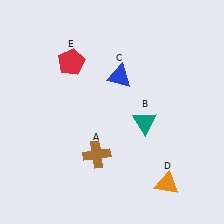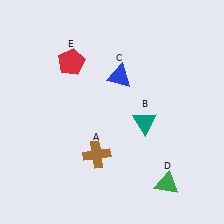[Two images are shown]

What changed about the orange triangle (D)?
In Image 1, D is orange. In Image 2, it changed to green.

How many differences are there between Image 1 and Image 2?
There is 1 difference between the two images.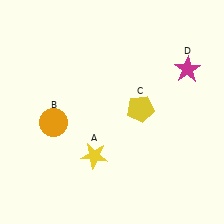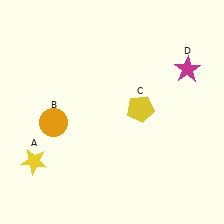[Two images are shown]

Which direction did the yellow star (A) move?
The yellow star (A) moved left.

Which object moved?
The yellow star (A) moved left.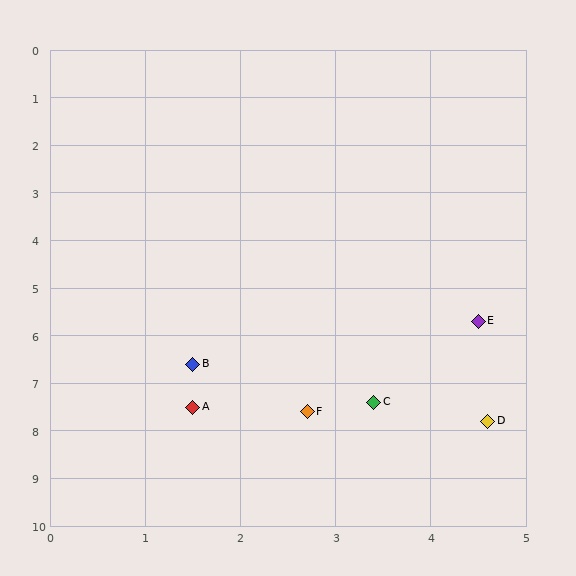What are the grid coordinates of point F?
Point F is at approximately (2.7, 7.6).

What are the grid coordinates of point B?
Point B is at approximately (1.5, 6.6).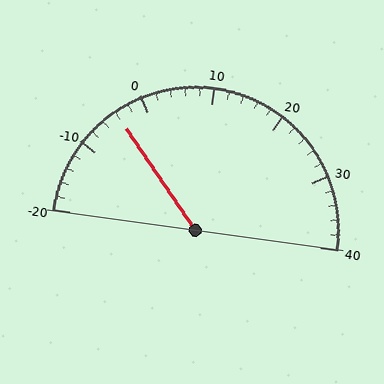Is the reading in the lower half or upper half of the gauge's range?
The reading is in the lower half of the range (-20 to 40).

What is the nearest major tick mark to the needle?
The nearest major tick mark is 0.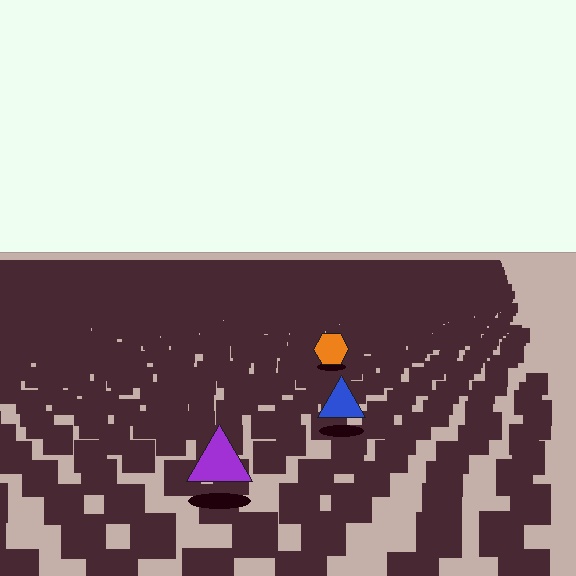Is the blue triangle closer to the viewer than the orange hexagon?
Yes. The blue triangle is closer — you can tell from the texture gradient: the ground texture is coarser near it.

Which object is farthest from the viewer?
The orange hexagon is farthest from the viewer. It appears smaller and the ground texture around it is denser.